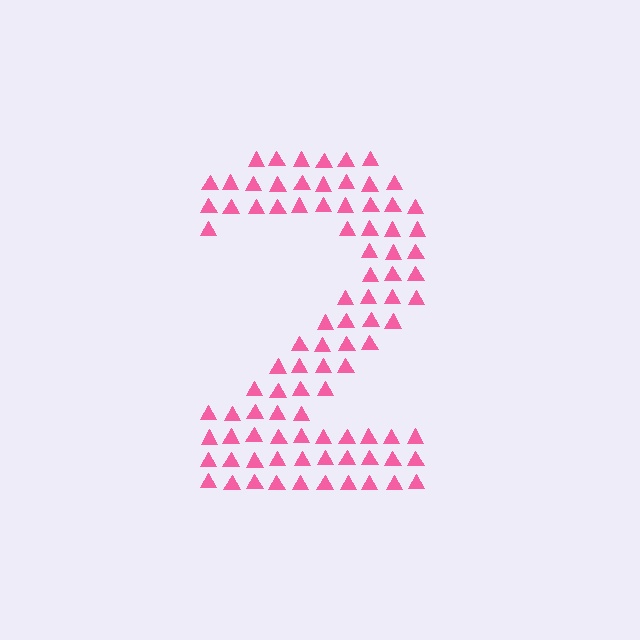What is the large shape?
The large shape is the digit 2.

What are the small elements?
The small elements are triangles.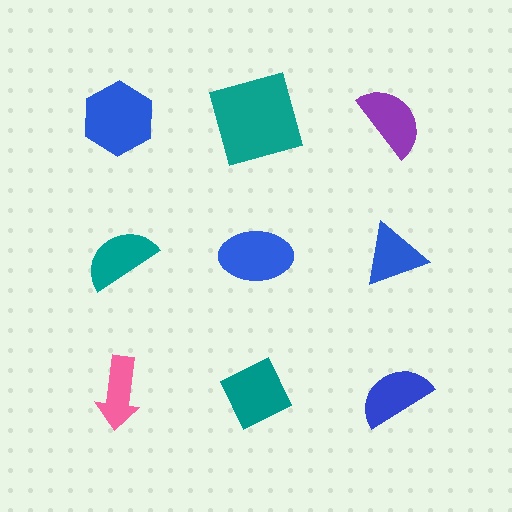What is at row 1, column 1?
A blue hexagon.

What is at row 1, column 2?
A teal square.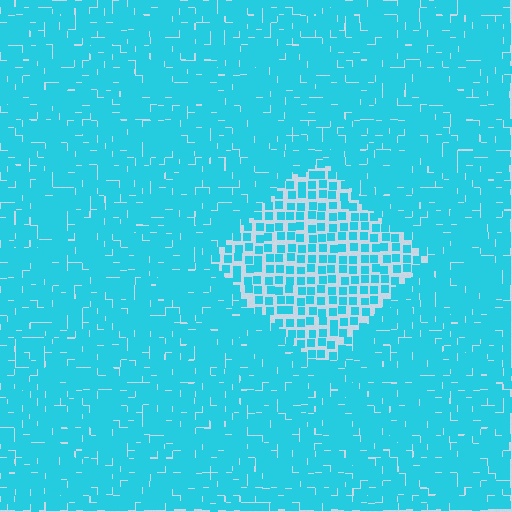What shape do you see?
I see a diamond.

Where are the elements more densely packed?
The elements are more densely packed outside the diamond boundary.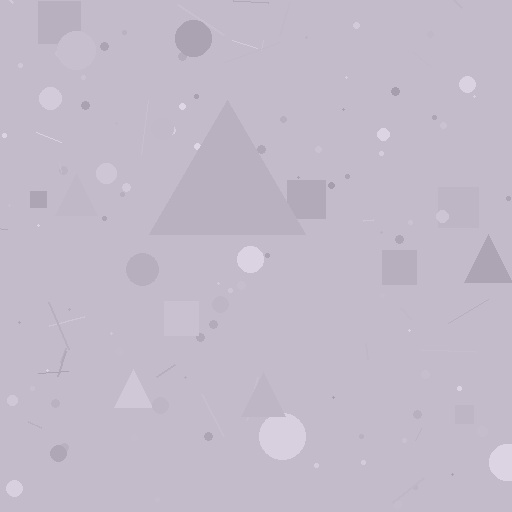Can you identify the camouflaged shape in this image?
The camouflaged shape is a triangle.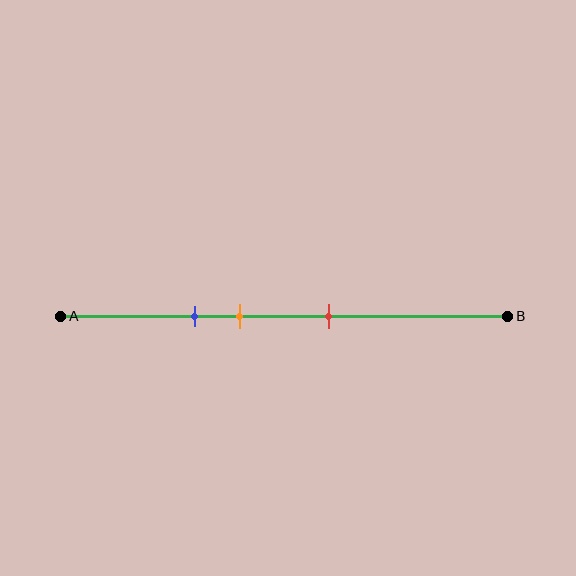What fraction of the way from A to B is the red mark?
The red mark is approximately 60% (0.6) of the way from A to B.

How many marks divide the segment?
There are 3 marks dividing the segment.